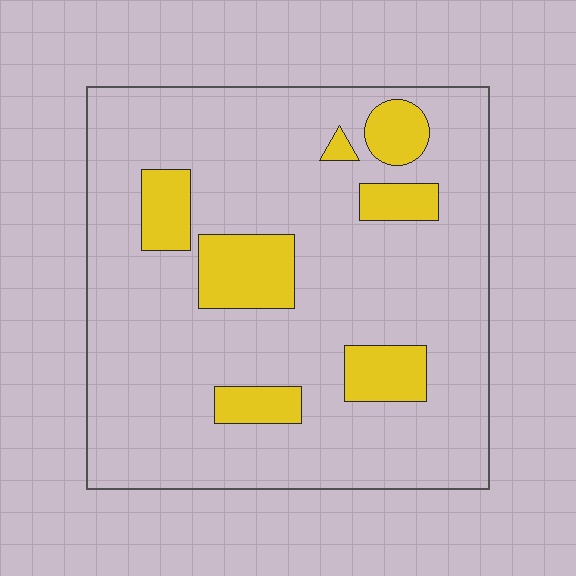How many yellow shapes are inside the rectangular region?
7.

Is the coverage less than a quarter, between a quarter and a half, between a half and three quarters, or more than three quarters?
Less than a quarter.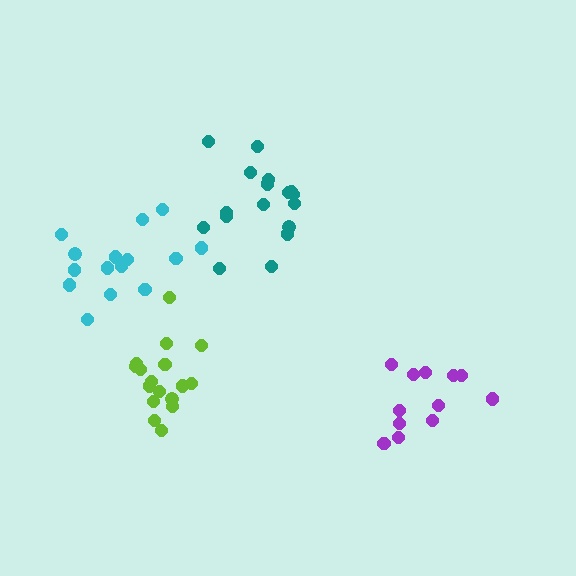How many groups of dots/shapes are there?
There are 4 groups.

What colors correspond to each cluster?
The clusters are colored: teal, lime, cyan, purple.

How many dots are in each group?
Group 1: 17 dots, Group 2: 17 dots, Group 3: 15 dots, Group 4: 12 dots (61 total).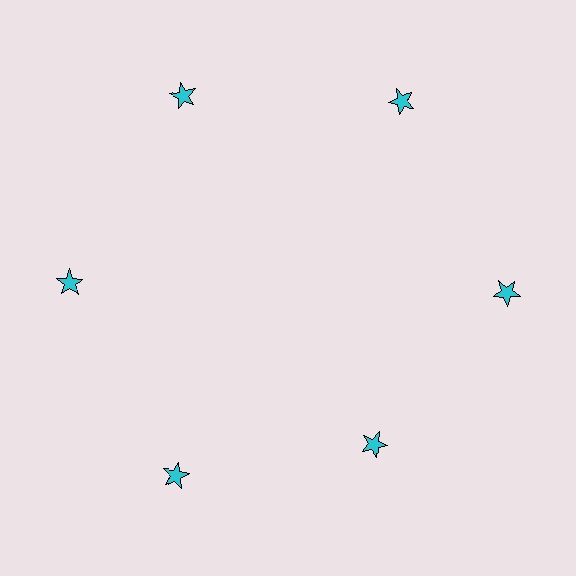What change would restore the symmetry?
The symmetry would be restored by moving it outward, back onto the ring so that all 6 stars sit at equal angles and equal distance from the center.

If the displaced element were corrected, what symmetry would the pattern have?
It would have 6-fold rotational symmetry — the pattern would map onto itself every 60 degrees.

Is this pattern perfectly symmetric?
No. The 6 cyan stars are arranged in a ring, but one element near the 5 o'clock position is pulled inward toward the center, breaking the 6-fold rotational symmetry.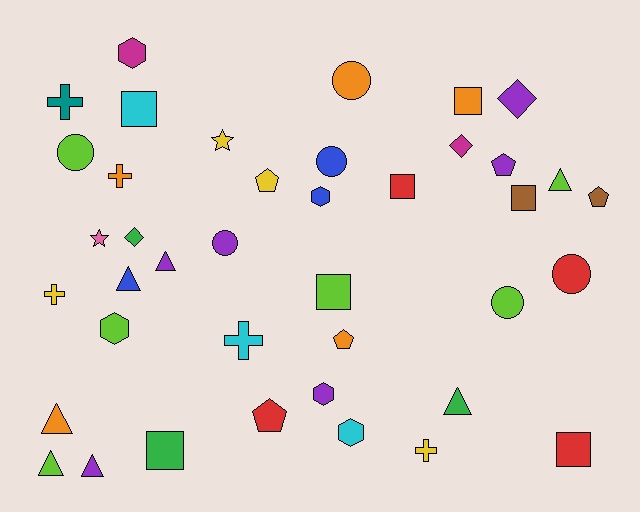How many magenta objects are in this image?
There are 2 magenta objects.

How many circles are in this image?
There are 6 circles.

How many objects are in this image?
There are 40 objects.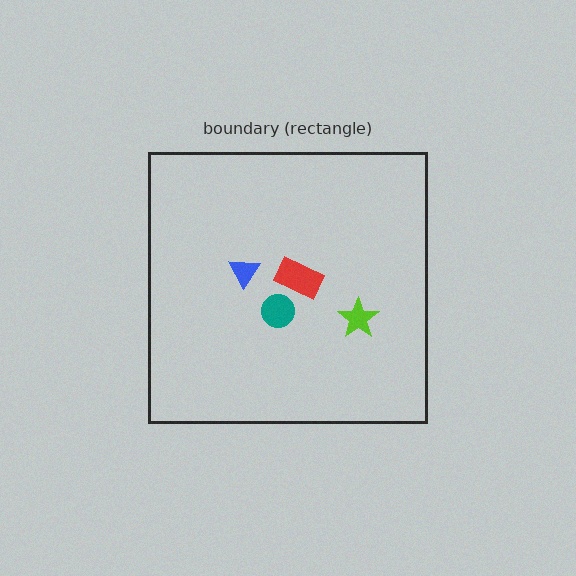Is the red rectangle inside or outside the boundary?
Inside.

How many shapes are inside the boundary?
4 inside, 0 outside.